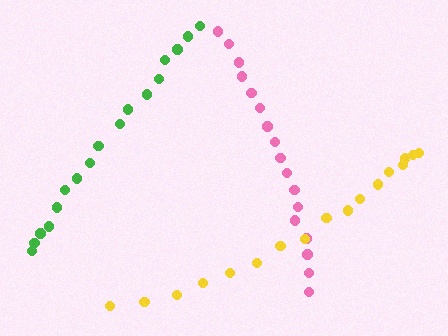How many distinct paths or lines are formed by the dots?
There are 3 distinct paths.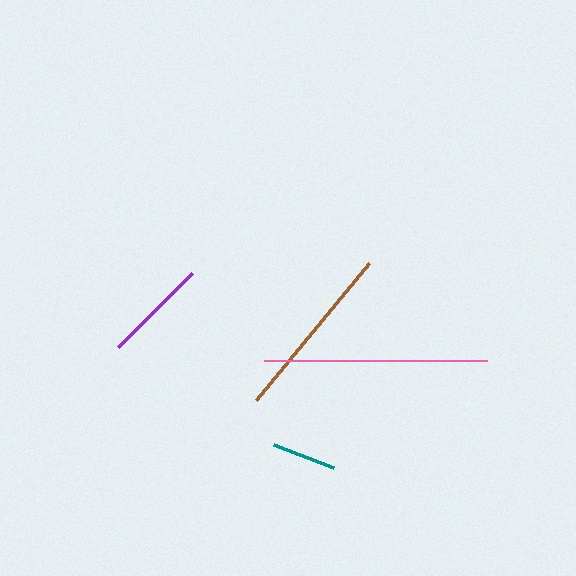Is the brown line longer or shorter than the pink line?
The pink line is longer than the brown line.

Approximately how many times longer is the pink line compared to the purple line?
The pink line is approximately 2.1 times the length of the purple line.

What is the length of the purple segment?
The purple segment is approximately 105 pixels long.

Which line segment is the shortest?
The teal line is the shortest at approximately 64 pixels.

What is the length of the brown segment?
The brown segment is approximately 177 pixels long.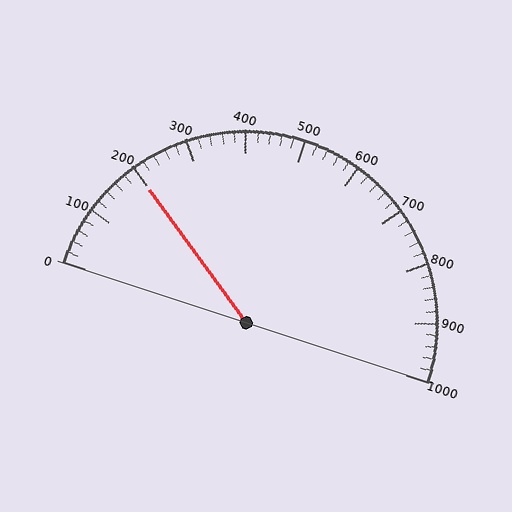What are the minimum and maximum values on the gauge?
The gauge ranges from 0 to 1000.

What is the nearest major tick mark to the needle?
The nearest major tick mark is 200.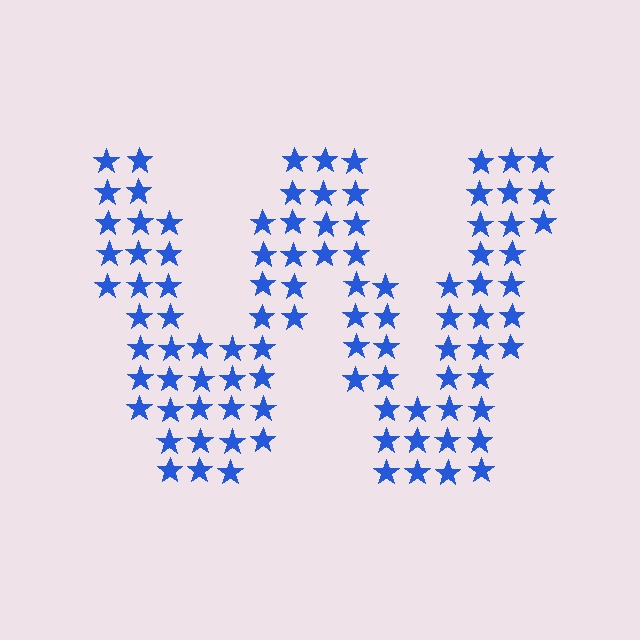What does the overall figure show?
The overall figure shows the letter W.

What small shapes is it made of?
It is made of small stars.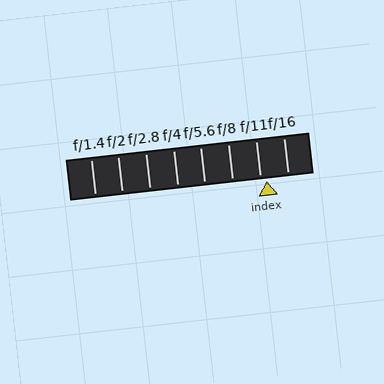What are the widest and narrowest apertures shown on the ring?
The widest aperture shown is f/1.4 and the narrowest is f/16.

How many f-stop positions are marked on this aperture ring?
There are 8 f-stop positions marked.